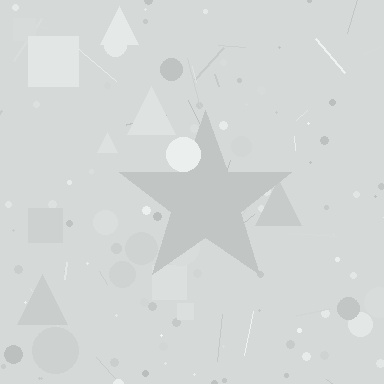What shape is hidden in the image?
A star is hidden in the image.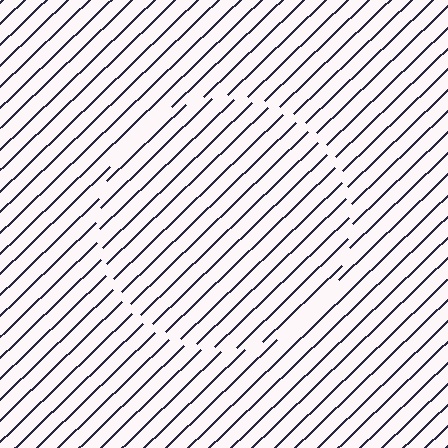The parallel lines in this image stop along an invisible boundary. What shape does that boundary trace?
An illusory circle. The interior of the shape contains the same grating, shifted by half a period — the contour is defined by the phase discontinuity where line-ends from the inner and outer gratings abut.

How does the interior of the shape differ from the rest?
The interior of the shape contains the same grating, shifted by half a period — the contour is defined by the phase discontinuity where line-ends from the inner and outer gratings abut.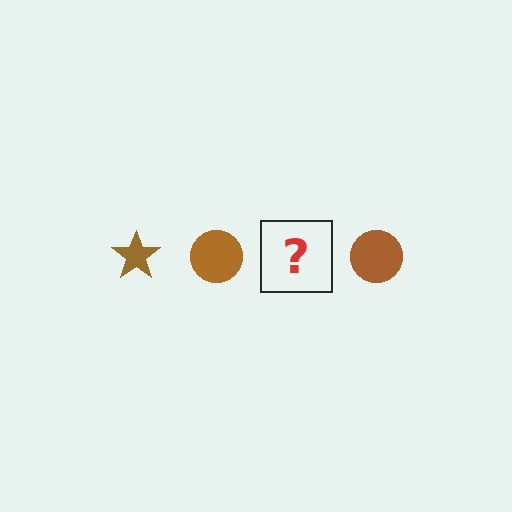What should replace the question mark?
The question mark should be replaced with a brown star.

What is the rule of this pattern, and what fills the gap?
The rule is that the pattern cycles through star, circle shapes in brown. The gap should be filled with a brown star.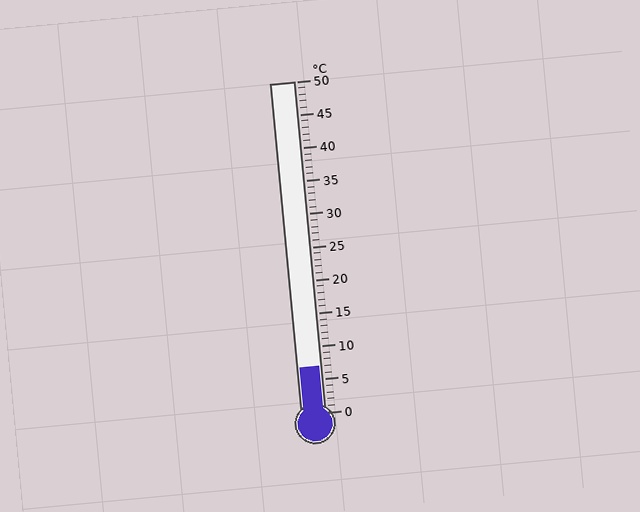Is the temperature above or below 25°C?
The temperature is below 25°C.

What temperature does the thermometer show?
The thermometer shows approximately 7°C.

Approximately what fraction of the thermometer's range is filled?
The thermometer is filled to approximately 15% of its range.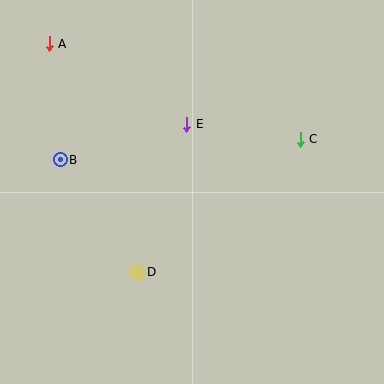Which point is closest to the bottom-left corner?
Point D is closest to the bottom-left corner.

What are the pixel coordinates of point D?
Point D is at (138, 272).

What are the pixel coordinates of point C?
Point C is at (300, 139).